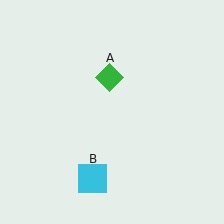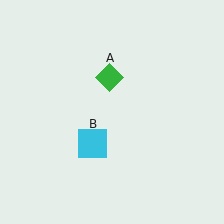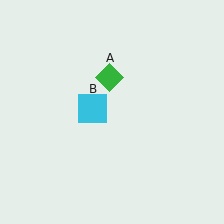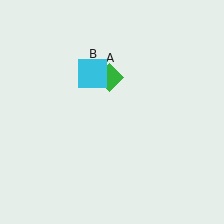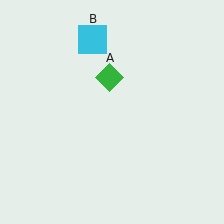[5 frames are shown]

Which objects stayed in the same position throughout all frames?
Green diamond (object A) remained stationary.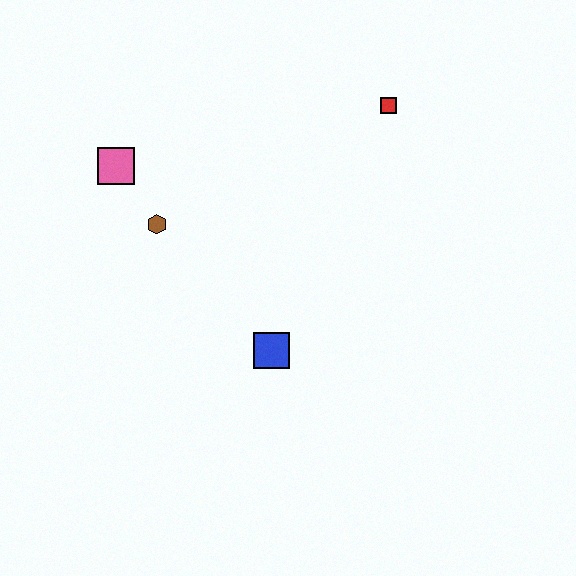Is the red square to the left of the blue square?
No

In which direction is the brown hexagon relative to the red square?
The brown hexagon is to the left of the red square.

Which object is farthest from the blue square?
The red square is farthest from the blue square.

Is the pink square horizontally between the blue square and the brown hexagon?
No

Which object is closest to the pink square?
The brown hexagon is closest to the pink square.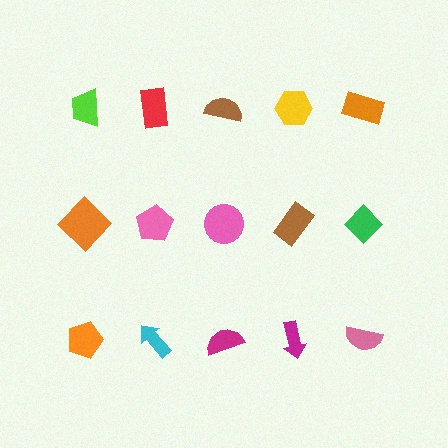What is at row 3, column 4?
A magenta arrow.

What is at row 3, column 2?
A cyan arrow.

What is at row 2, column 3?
A pink circle.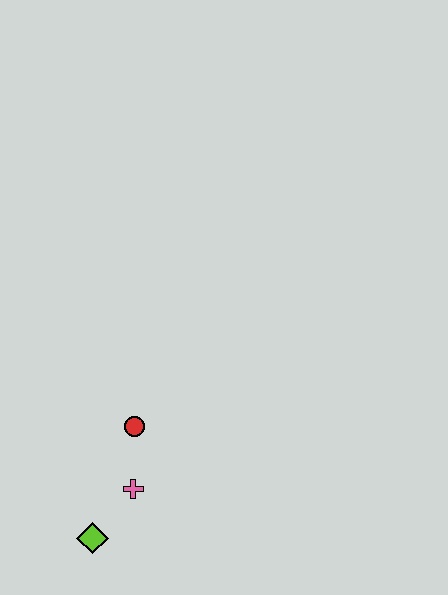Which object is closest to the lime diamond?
The pink cross is closest to the lime diamond.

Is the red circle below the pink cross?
No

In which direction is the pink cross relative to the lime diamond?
The pink cross is above the lime diamond.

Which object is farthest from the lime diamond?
The red circle is farthest from the lime diamond.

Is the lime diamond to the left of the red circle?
Yes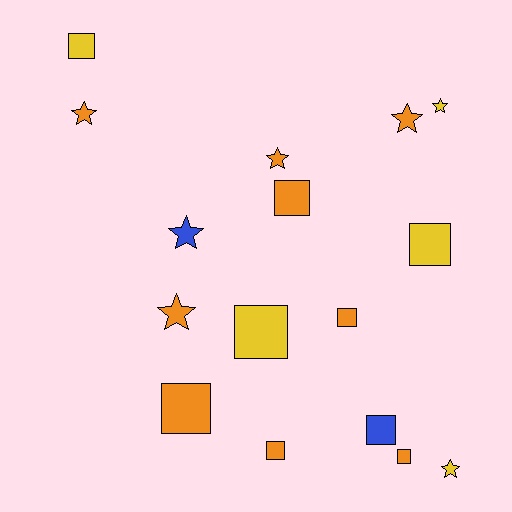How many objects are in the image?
There are 16 objects.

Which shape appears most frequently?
Square, with 9 objects.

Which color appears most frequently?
Orange, with 9 objects.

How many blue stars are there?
There is 1 blue star.